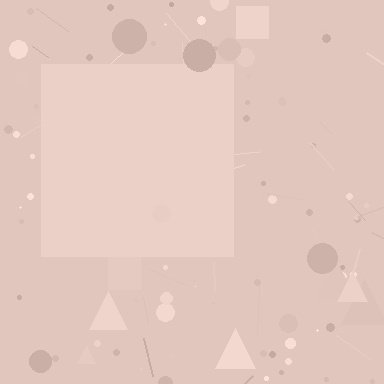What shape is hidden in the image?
A square is hidden in the image.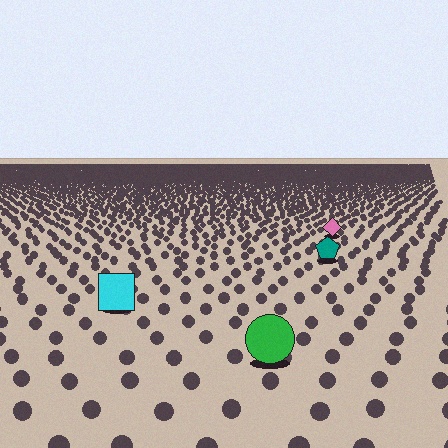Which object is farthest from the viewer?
The pink diamond is farthest from the viewer. It appears smaller and the ground texture around it is denser.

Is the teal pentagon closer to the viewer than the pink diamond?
Yes. The teal pentagon is closer — you can tell from the texture gradient: the ground texture is coarser near it.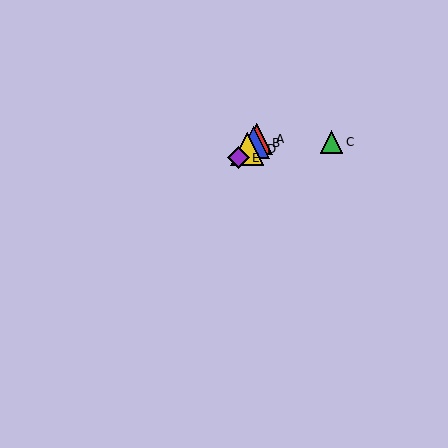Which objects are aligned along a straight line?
Objects A, B, D, E are aligned along a straight line.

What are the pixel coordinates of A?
Object A is at (257, 139).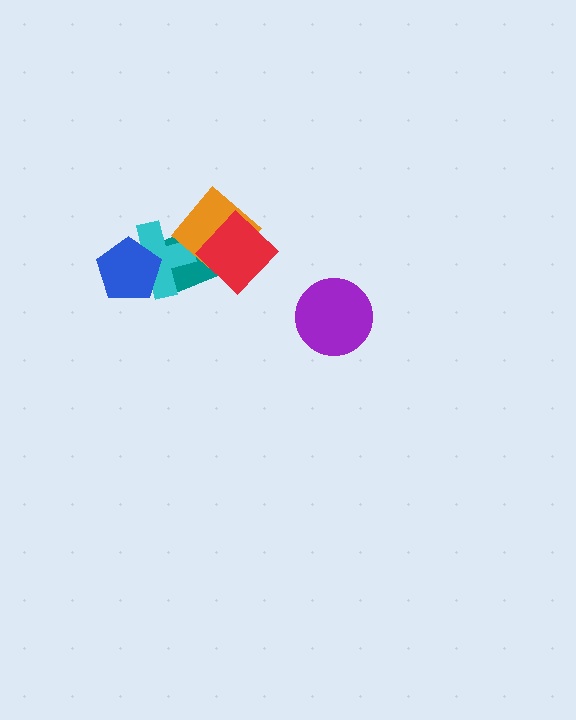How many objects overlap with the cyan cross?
3 objects overlap with the cyan cross.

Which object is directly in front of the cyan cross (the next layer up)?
The blue pentagon is directly in front of the cyan cross.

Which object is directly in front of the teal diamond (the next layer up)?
The cyan cross is directly in front of the teal diamond.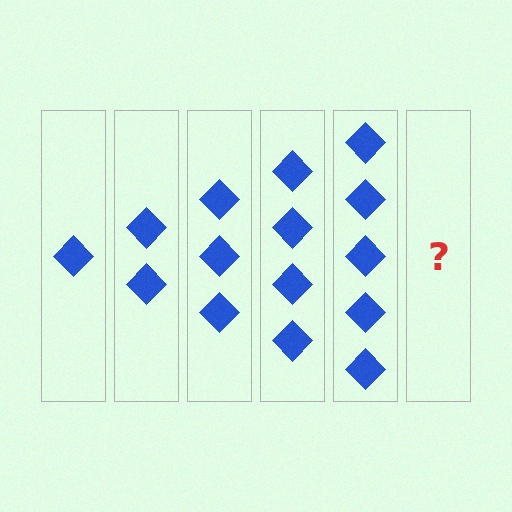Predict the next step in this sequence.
The next step is 6 diamonds.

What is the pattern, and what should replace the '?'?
The pattern is that each step adds one more diamond. The '?' should be 6 diamonds.